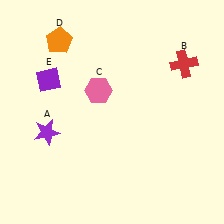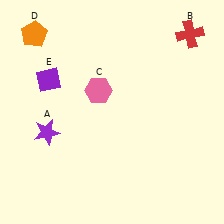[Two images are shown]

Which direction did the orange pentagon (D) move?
The orange pentagon (D) moved left.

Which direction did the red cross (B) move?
The red cross (B) moved up.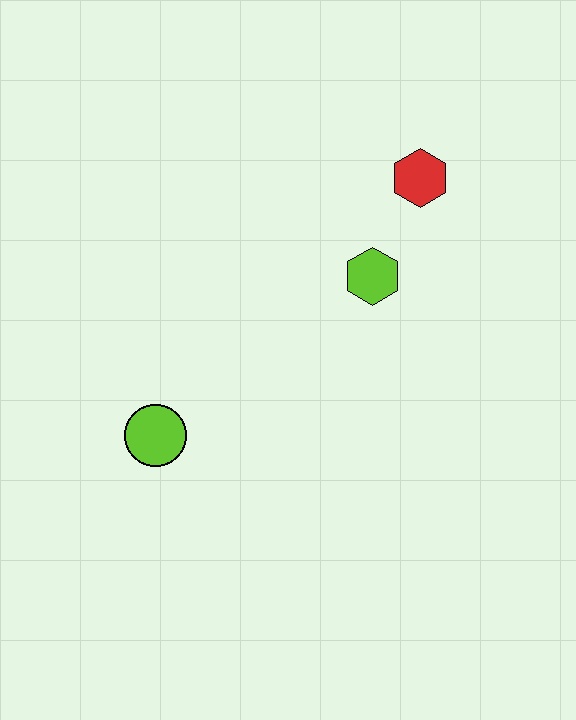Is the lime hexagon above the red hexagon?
No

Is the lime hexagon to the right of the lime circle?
Yes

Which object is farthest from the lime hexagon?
The lime circle is farthest from the lime hexagon.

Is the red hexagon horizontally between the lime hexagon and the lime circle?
No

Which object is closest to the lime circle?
The lime hexagon is closest to the lime circle.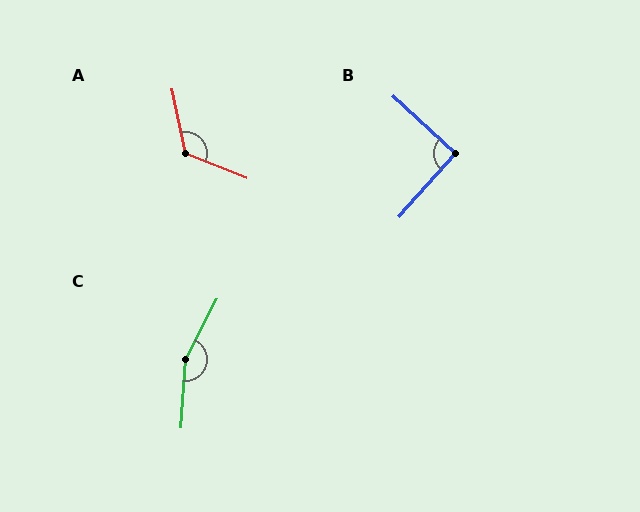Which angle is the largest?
C, at approximately 157 degrees.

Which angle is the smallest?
B, at approximately 91 degrees.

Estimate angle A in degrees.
Approximately 123 degrees.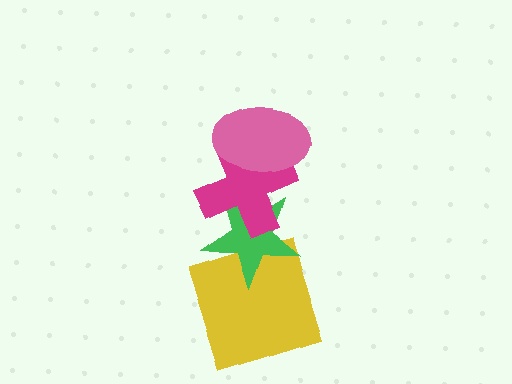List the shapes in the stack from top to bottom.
From top to bottom: the pink ellipse, the magenta cross, the green star, the yellow square.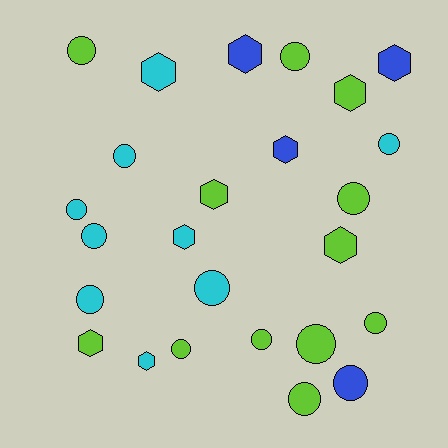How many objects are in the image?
There are 25 objects.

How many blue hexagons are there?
There are 3 blue hexagons.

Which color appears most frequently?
Lime, with 12 objects.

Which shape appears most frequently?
Circle, with 15 objects.